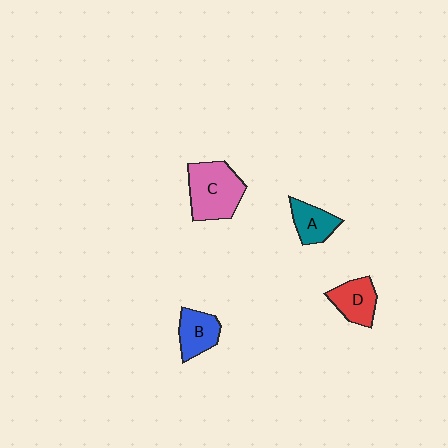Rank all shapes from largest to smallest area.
From largest to smallest: C (pink), D (red), B (blue), A (teal).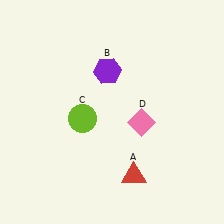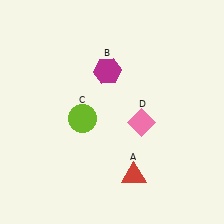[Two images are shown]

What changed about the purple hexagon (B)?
In Image 1, B is purple. In Image 2, it changed to magenta.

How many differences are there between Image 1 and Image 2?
There is 1 difference between the two images.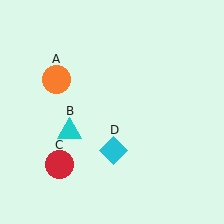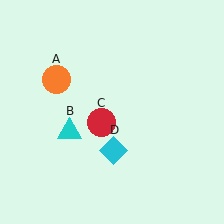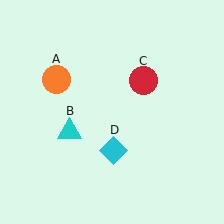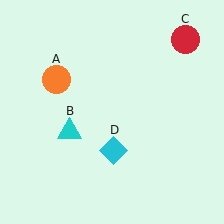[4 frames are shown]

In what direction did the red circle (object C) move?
The red circle (object C) moved up and to the right.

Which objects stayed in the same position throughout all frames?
Orange circle (object A) and cyan triangle (object B) and cyan diamond (object D) remained stationary.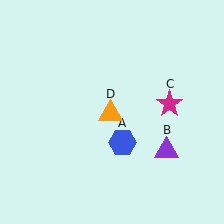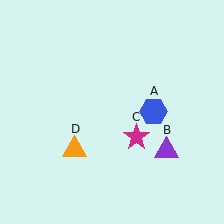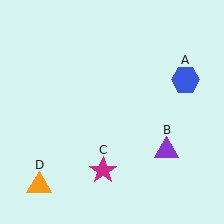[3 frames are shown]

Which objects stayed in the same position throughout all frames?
Purple triangle (object B) remained stationary.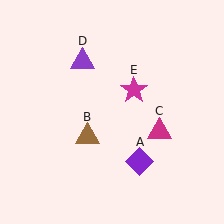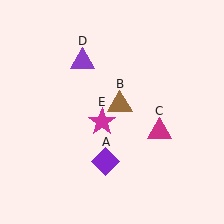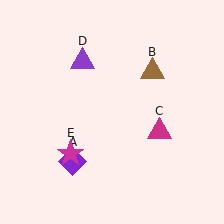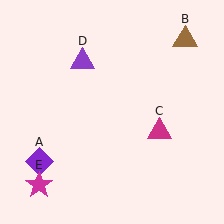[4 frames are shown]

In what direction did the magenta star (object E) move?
The magenta star (object E) moved down and to the left.